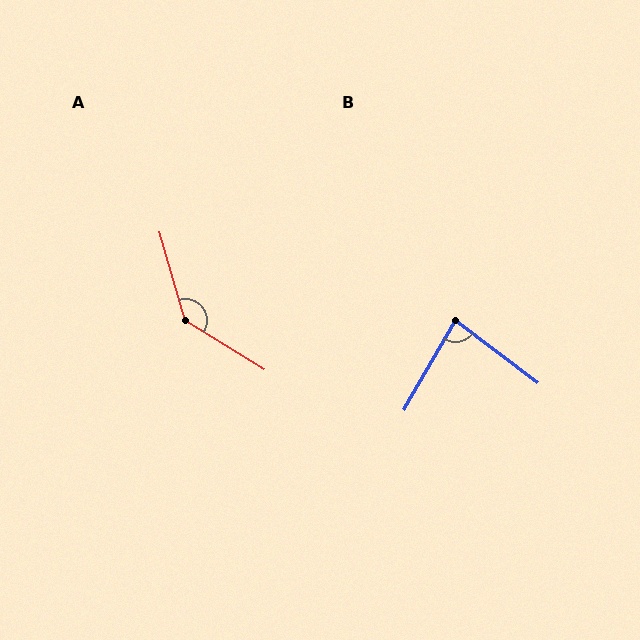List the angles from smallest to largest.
B (83°), A (138°).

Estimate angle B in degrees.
Approximately 83 degrees.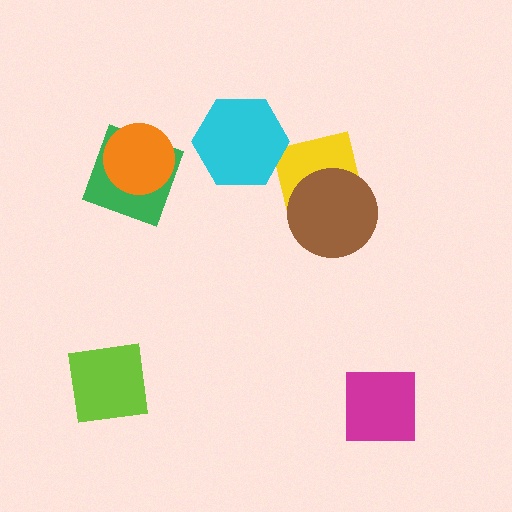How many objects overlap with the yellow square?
1 object overlaps with the yellow square.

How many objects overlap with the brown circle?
1 object overlaps with the brown circle.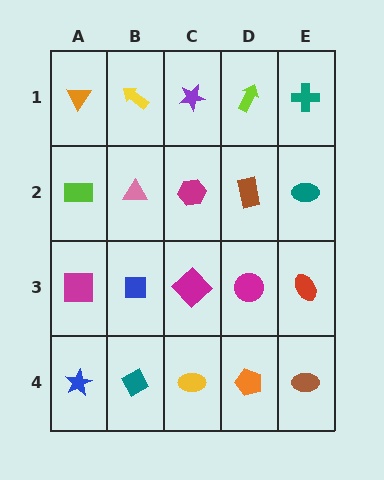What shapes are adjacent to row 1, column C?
A magenta hexagon (row 2, column C), a yellow arrow (row 1, column B), a lime arrow (row 1, column D).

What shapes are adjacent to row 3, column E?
A teal ellipse (row 2, column E), a brown ellipse (row 4, column E), a magenta circle (row 3, column D).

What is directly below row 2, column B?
A blue square.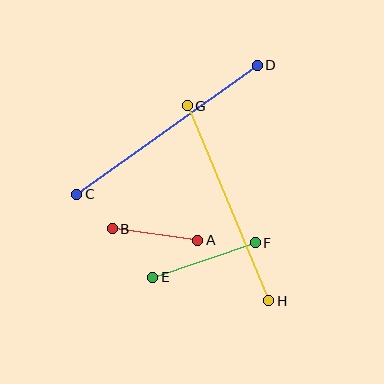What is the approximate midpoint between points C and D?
The midpoint is at approximately (167, 130) pixels.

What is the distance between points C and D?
The distance is approximately 222 pixels.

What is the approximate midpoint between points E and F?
The midpoint is at approximately (204, 260) pixels.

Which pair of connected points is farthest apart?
Points C and D are farthest apart.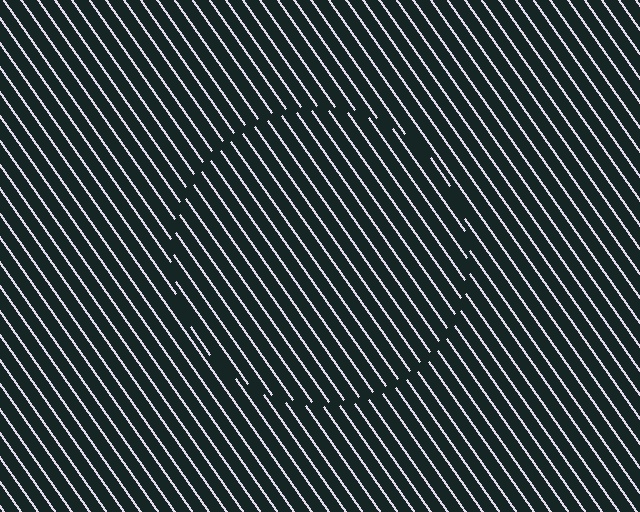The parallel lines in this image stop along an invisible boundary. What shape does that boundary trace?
An illusory circle. The interior of the shape contains the same grating, shifted by half a period — the contour is defined by the phase discontinuity where line-ends from the inner and outer gratings abut.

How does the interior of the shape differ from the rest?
The interior of the shape contains the same grating, shifted by half a period — the contour is defined by the phase discontinuity where line-ends from the inner and outer gratings abut.